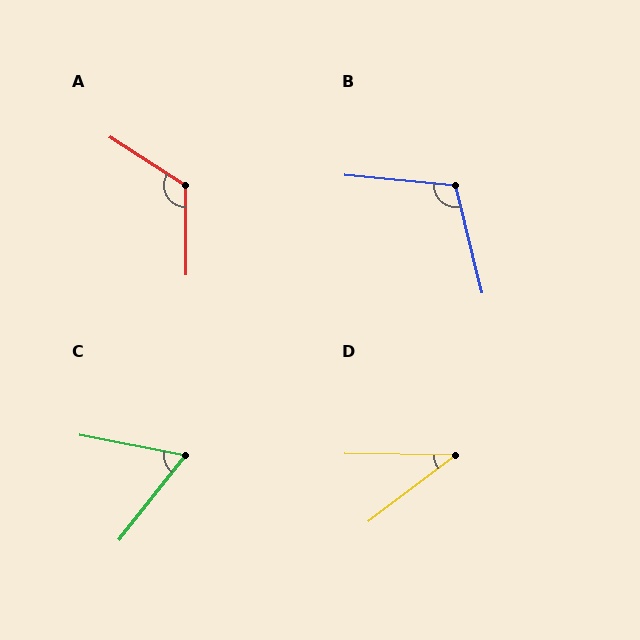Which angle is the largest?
A, at approximately 123 degrees.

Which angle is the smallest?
D, at approximately 38 degrees.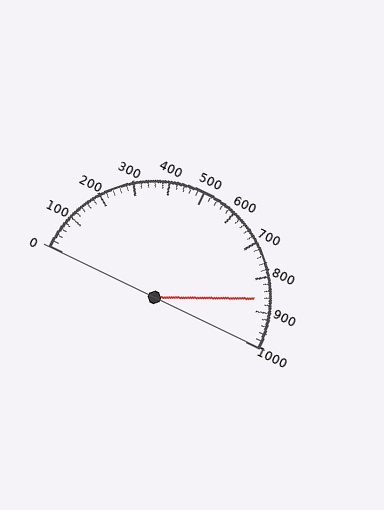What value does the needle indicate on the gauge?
The needle indicates approximately 860.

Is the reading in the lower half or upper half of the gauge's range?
The reading is in the upper half of the range (0 to 1000).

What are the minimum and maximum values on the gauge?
The gauge ranges from 0 to 1000.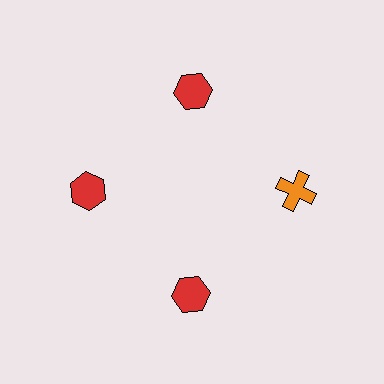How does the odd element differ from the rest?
It differs in both color (orange instead of red) and shape (cross instead of hexagon).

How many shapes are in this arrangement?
There are 4 shapes arranged in a ring pattern.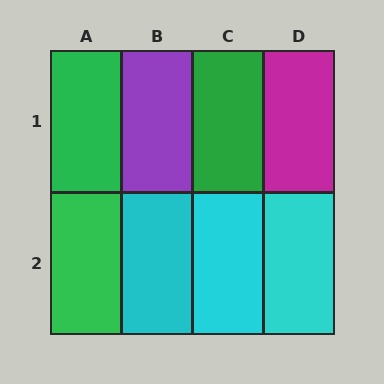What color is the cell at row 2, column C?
Cyan.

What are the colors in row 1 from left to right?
Green, purple, green, magenta.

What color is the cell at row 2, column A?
Green.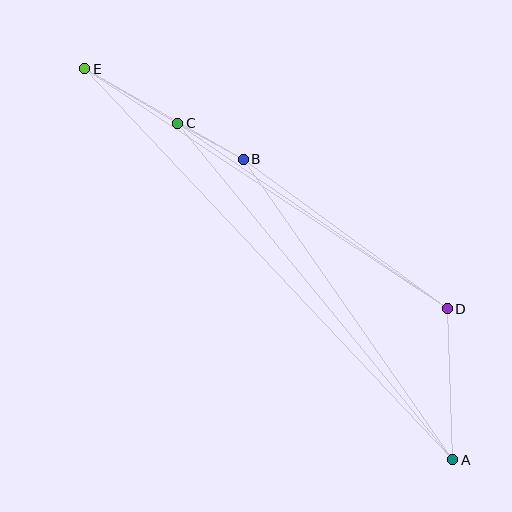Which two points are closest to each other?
Points B and C are closest to each other.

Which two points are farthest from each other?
Points A and E are farthest from each other.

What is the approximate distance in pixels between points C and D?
The distance between C and D is approximately 327 pixels.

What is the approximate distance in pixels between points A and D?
The distance between A and D is approximately 151 pixels.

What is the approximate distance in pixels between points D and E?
The distance between D and E is approximately 435 pixels.